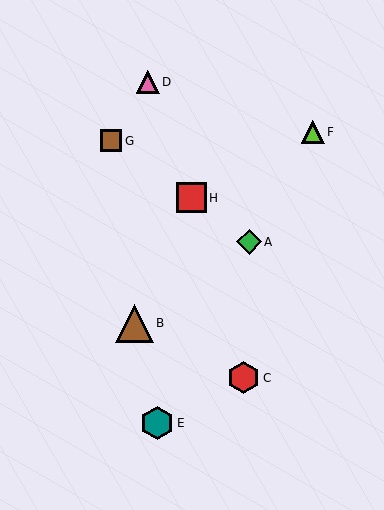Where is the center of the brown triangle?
The center of the brown triangle is at (134, 323).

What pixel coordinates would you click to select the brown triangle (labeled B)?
Click at (134, 323) to select the brown triangle B.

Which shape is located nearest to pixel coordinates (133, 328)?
The brown triangle (labeled B) at (134, 323) is nearest to that location.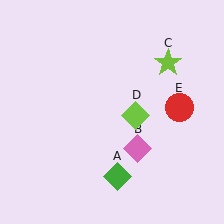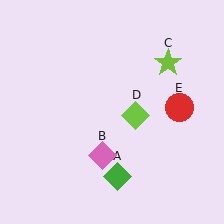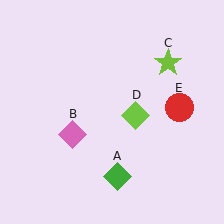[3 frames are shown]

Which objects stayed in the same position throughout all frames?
Green diamond (object A) and lime star (object C) and lime diamond (object D) and red circle (object E) remained stationary.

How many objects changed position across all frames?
1 object changed position: pink diamond (object B).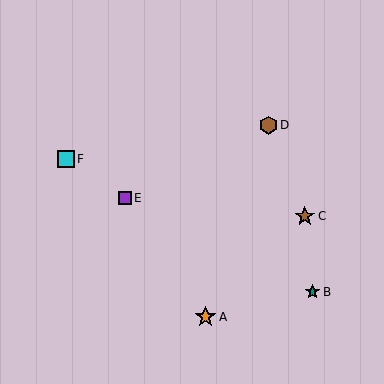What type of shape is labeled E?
Shape E is a purple square.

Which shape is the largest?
The orange star (labeled A) is the largest.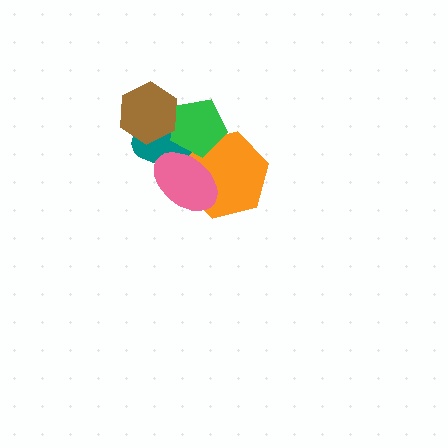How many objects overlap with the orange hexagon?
3 objects overlap with the orange hexagon.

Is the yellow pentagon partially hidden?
Yes, it is partially covered by another shape.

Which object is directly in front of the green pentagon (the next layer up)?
The brown hexagon is directly in front of the green pentagon.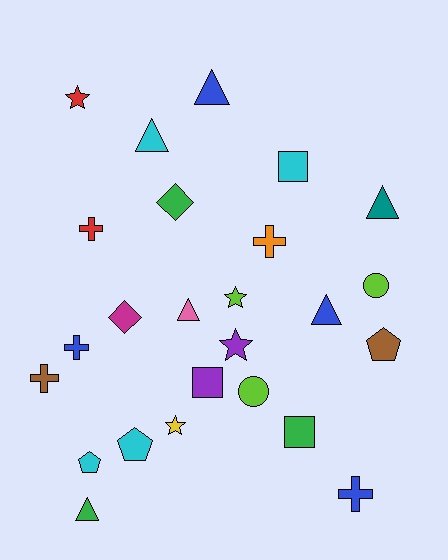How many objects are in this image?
There are 25 objects.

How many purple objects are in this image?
There are 2 purple objects.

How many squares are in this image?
There are 3 squares.